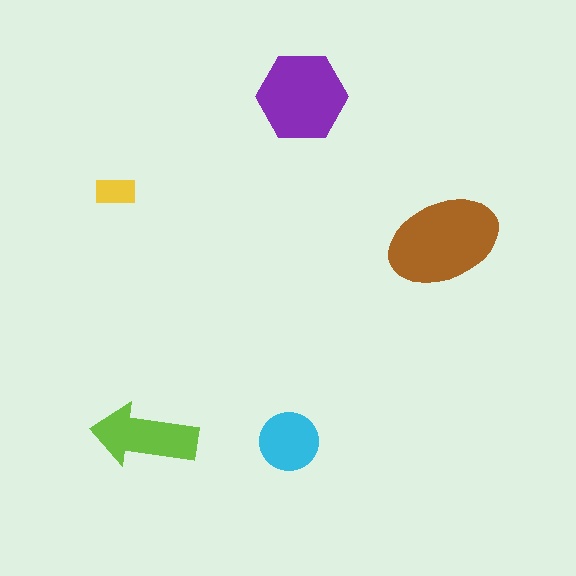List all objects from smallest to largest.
The yellow rectangle, the cyan circle, the lime arrow, the purple hexagon, the brown ellipse.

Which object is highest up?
The purple hexagon is topmost.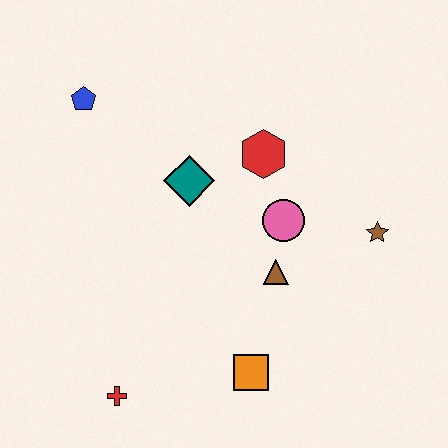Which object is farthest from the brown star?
The blue pentagon is farthest from the brown star.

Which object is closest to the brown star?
The pink circle is closest to the brown star.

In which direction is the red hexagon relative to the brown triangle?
The red hexagon is above the brown triangle.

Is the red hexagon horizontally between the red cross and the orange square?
No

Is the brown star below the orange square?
No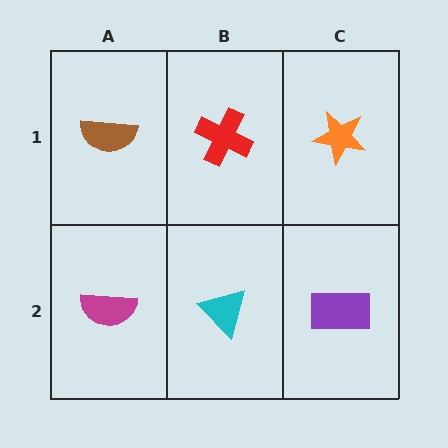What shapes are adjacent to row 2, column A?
A brown semicircle (row 1, column A), a cyan triangle (row 2, column B).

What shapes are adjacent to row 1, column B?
A cyan triangle (row 2, column B), a brown semicircle (row 1, column A), an orange star (row 1, column C).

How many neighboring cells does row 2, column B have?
3.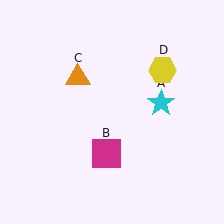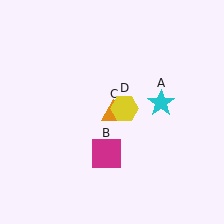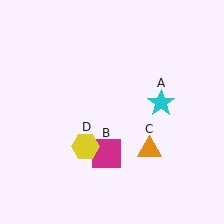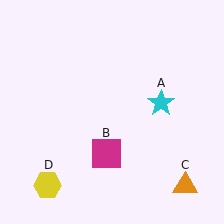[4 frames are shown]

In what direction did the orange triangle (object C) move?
The orange triangle (object C) moved down and to the right.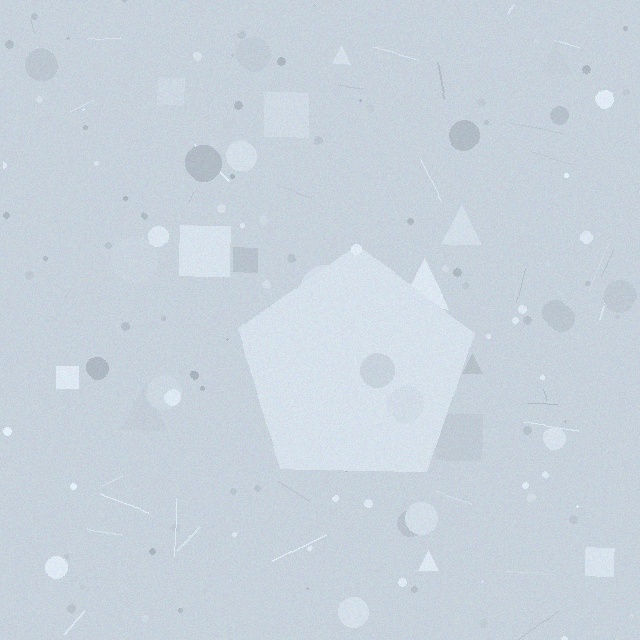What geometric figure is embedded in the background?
A pentagon is embedded in the background.